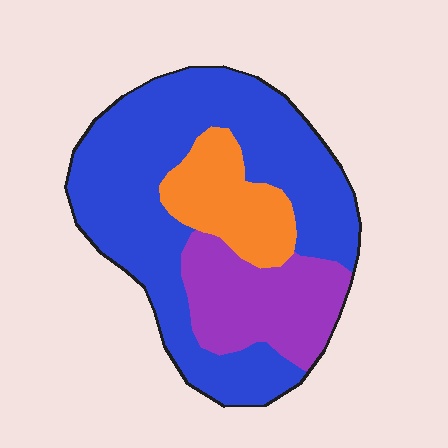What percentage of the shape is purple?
Purple takes up about one fifth (1/5) of the shape.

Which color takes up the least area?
Orange, at roughly 15%.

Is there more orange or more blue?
Blue.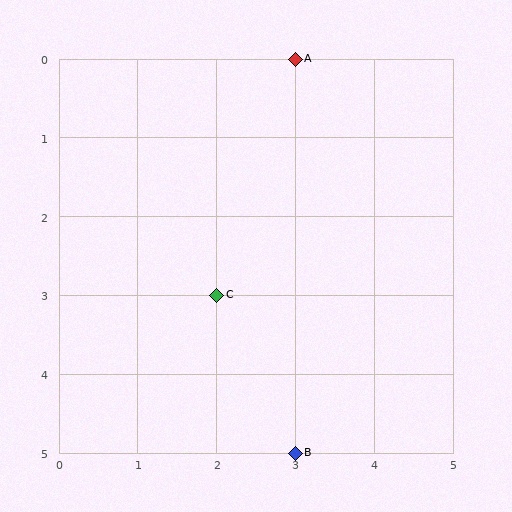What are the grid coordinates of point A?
Point A is at grid coordinates (3, 0).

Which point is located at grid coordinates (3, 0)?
Point A is at (3, 0).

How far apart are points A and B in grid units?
Points A and B are 5 rows apart.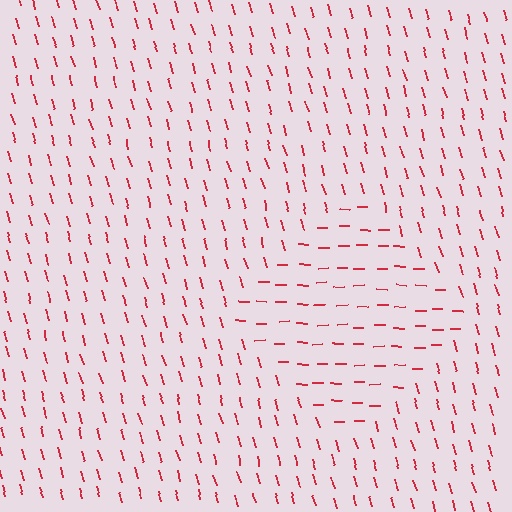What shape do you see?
I see a diamond.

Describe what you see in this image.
The image is filled with small red line segments. A diamond region in the image has lines oriented differently from the surrounding lines, creating a visible texture boundary.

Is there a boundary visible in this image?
Yes, there is a texture boundary formed by a change in line orientation.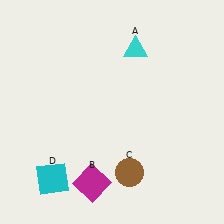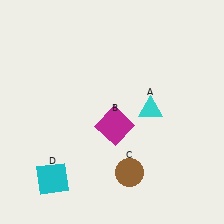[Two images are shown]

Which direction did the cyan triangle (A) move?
The cyan triangle (A) moved down.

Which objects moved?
The objects that moved are: the cyan triangle (A), the magenta square (B).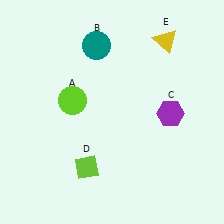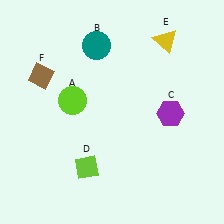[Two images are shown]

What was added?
A brown diamond (F) was added in Image 2.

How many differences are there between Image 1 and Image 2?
There is 1 difference between the two images.